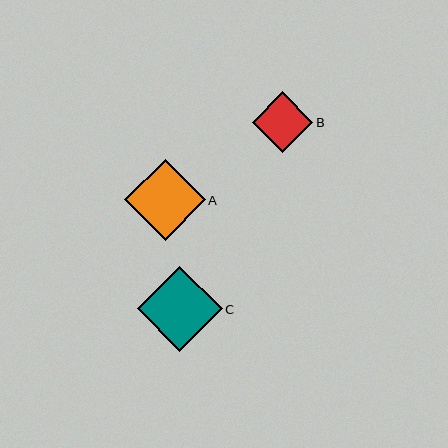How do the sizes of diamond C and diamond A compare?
Diamond C and diamond A are approximately the same size.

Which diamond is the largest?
Diamond C is the largest with a size of approximately 85 pixels.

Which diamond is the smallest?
Diamond B is the smallest with a size of approximately 60 pixels.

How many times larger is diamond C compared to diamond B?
Diamond C is approximately 1.4 times the size of diamond B.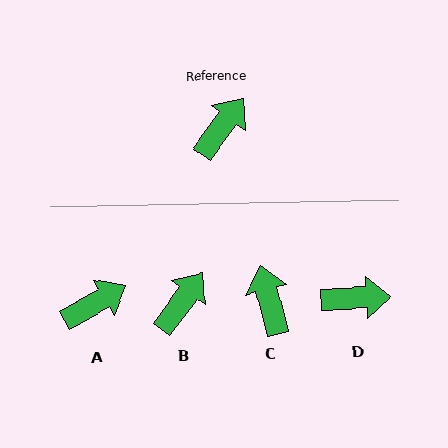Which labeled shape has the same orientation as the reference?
B.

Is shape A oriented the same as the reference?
No, it is off by about 25 degrees.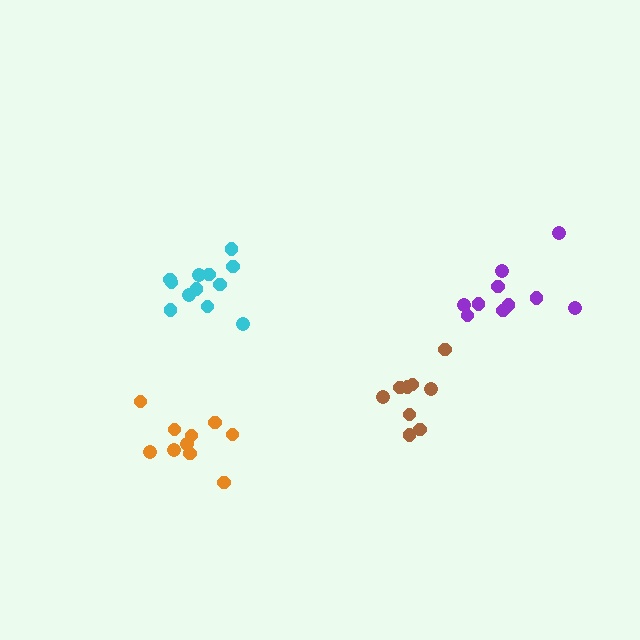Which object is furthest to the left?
The orange cluster is leftmost.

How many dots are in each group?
Group 1: 9 dots, Group 2: 12 dots, Group 3: 10 dots, Group 4: 10 dots (41 total).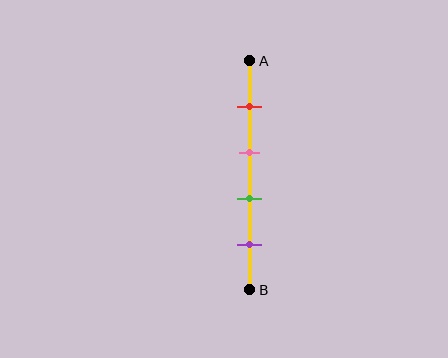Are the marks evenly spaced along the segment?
Yes, the marks are approximately evenly spaced.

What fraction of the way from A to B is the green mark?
The green mark is approximately 60% (0.6) of the way from A to B.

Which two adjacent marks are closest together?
The pink and green marks are the closest adjacent pair.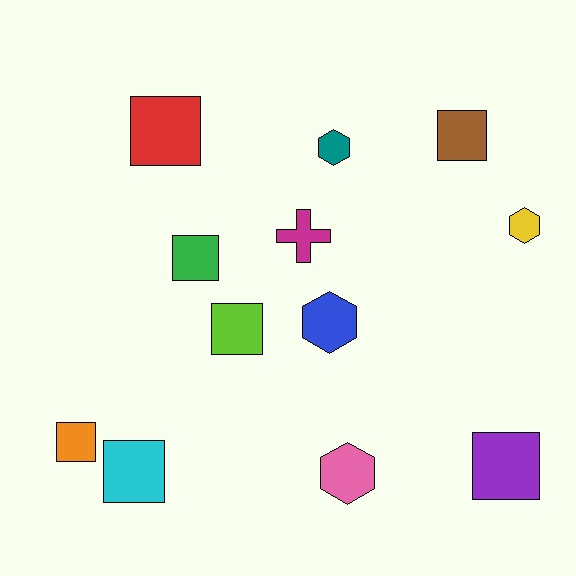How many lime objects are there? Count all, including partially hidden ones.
There is 1 lime object.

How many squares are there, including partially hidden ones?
There are 7 squares.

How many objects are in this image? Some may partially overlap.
There are 12 objects.